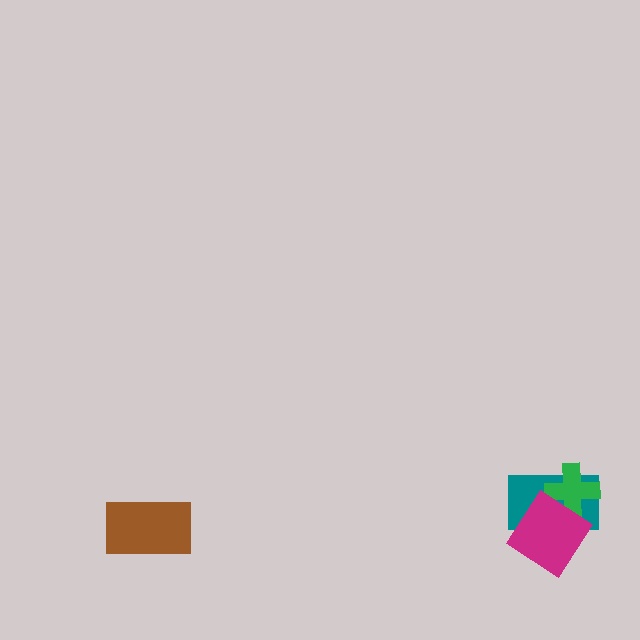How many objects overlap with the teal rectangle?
2 objects overlap with the teal rectangle.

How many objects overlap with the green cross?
2 objects overlap with the green cross.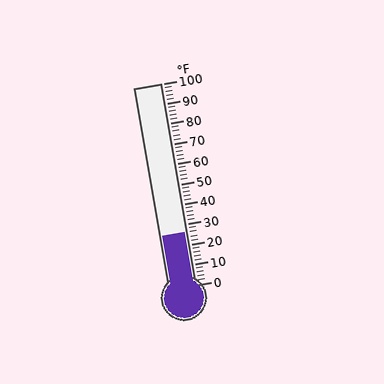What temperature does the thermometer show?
The thermometer shows approximately 26°F.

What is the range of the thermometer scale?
The thermometer scale ranges from 0°F to 100°F.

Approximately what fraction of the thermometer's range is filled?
The thermometer is filled to approximately 25% of its range.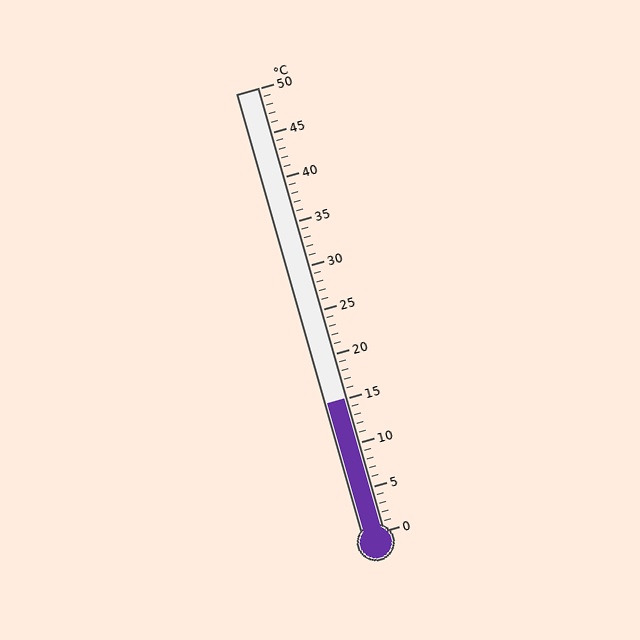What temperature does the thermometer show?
The thermometer shows approximately 15°C.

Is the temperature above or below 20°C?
The temperature is below 20°C.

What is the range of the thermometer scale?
The thermometer scale ranges from 0°C to 50°C.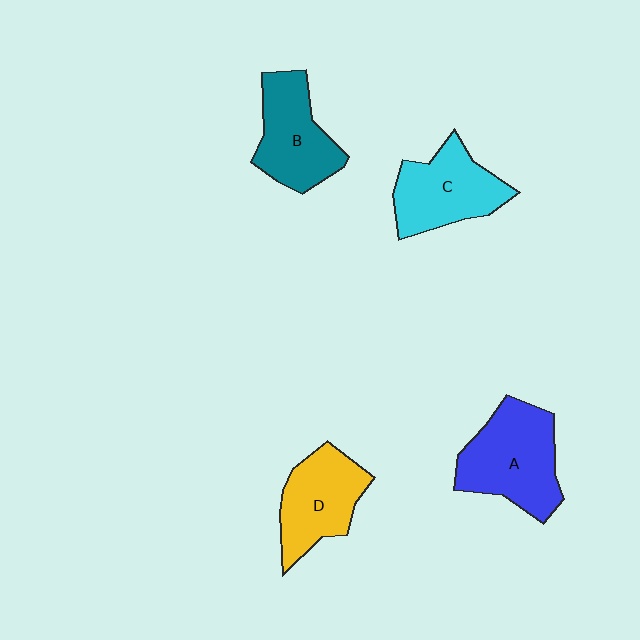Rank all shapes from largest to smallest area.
From largest to smallest: A (blue), C (cyan), B (teal), D (yellow).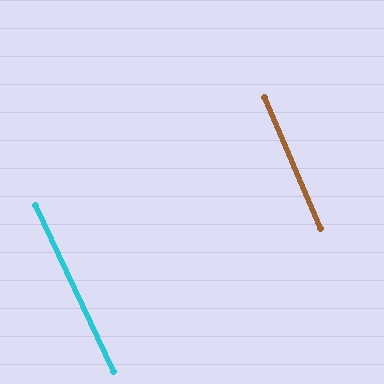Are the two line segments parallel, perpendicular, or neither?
Parallel — their directions differ by only 1.9°.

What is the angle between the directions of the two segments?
Approximately 2 degrees.